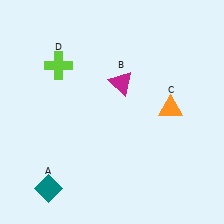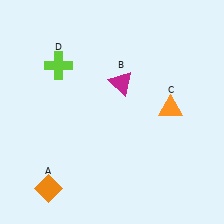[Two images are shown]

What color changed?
The diamond (A) changed from teal in Image 1 to orange in Image 2.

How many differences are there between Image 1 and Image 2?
There is 1 difference between the two images.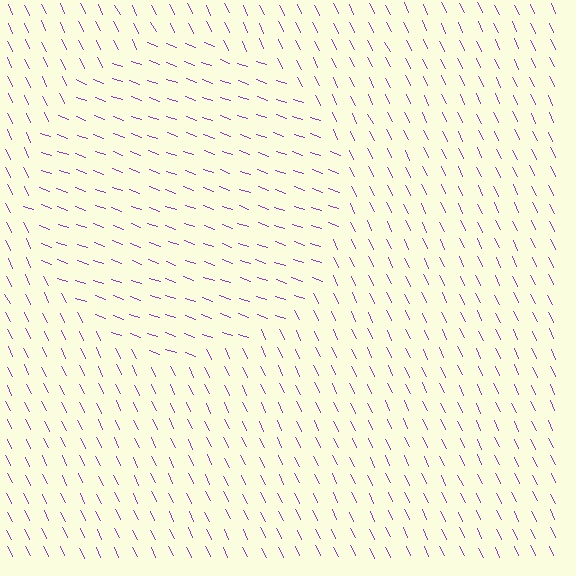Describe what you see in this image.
The image is filled with small purple line segments. A circle region in the image has lines oriented differently from the surrounding lines, creating a visible texture boundary.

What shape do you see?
I see a circle.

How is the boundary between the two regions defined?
The boundary is defined purely by a change in line orientation (approximately 45 degrees difference). All lines are the same color and thickness.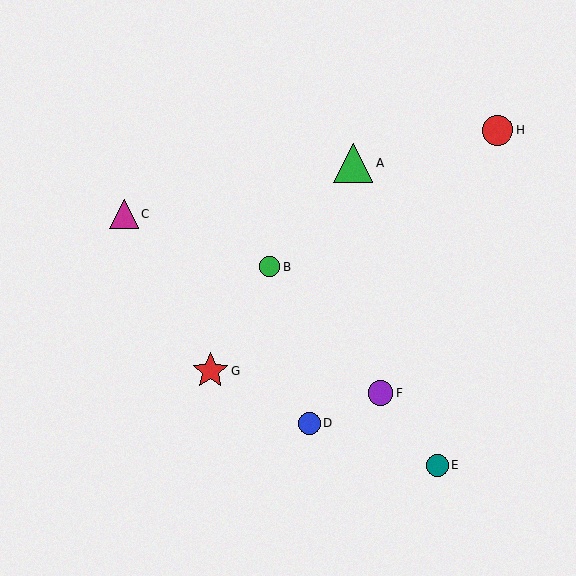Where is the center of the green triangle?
The center of the green triangle is at (353, 163).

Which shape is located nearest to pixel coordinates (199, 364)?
The red star (labeled G) at (211, 371) is nearest to that location.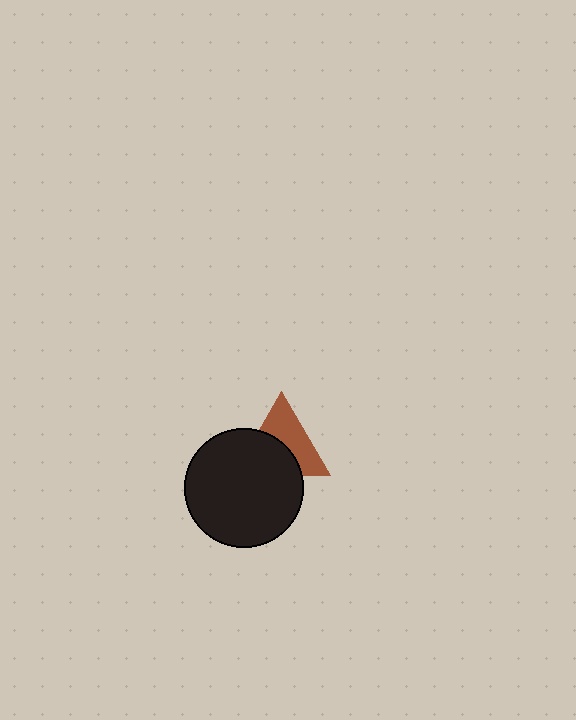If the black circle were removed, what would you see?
You would see the complete brown triangle.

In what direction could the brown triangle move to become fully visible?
The brown triangle could move up. That would shift it out from behind the black circle entirely.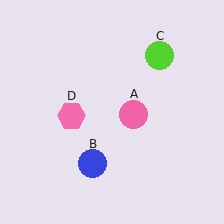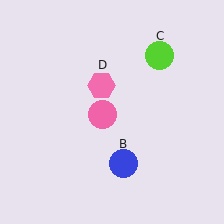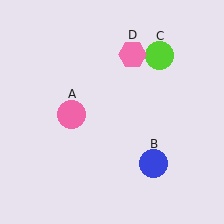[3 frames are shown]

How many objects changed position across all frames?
3 objects changed position: pink circle (object A), blue circle (object B), pink hexagon (object D).